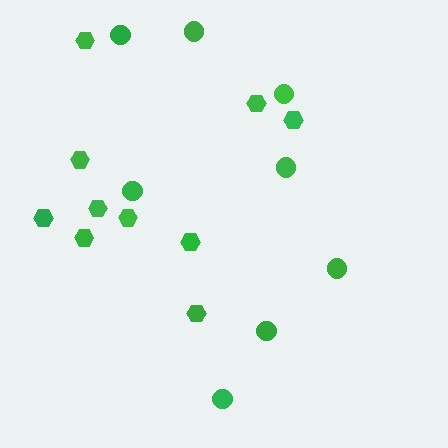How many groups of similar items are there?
There are 2 groups: one group of hexagons (10) and one group of circles (8).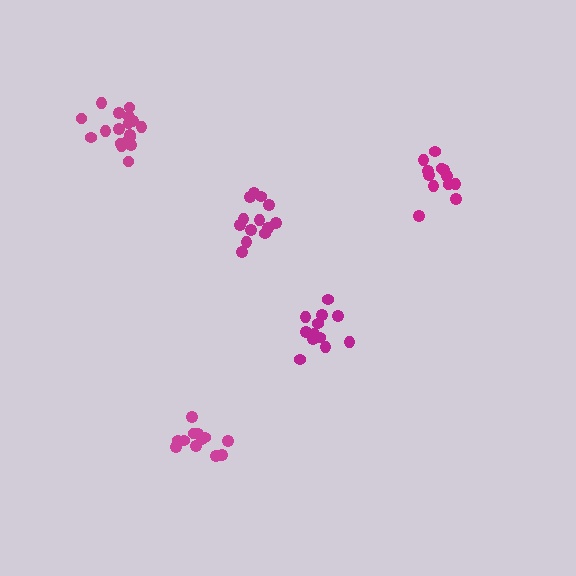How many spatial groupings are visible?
There are 5 spatial groupings.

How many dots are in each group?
Group 1: 13 dots, Group 2: 18 dots, Group 3: 12 dots, Group 4: 12 dots, Group 5: 12 dots (67 total).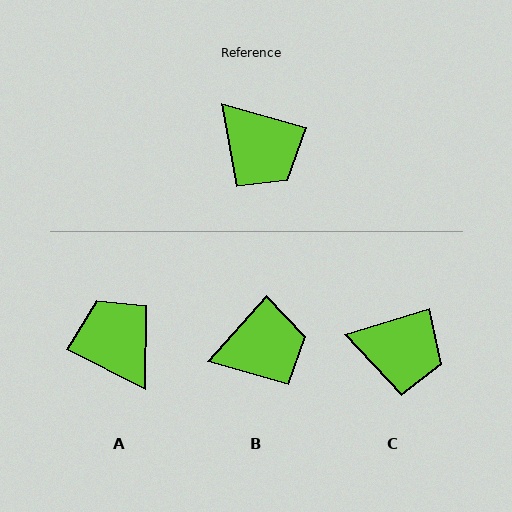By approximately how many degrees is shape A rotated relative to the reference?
Approximately 168 degrees counter-clockwise.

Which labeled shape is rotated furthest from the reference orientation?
A, about 168 degrees away.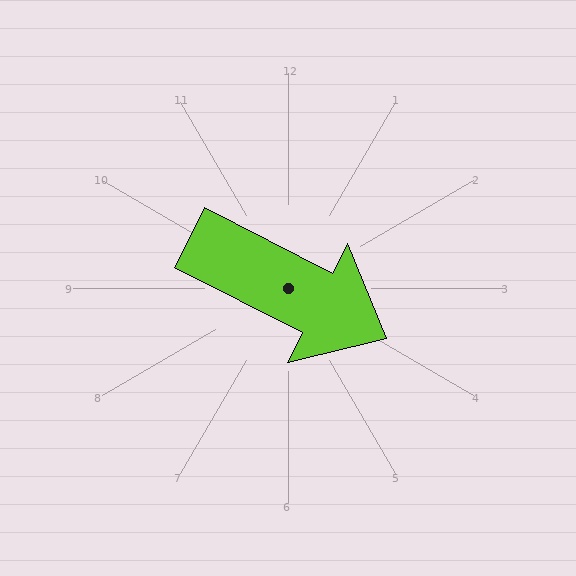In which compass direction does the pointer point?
Southeast.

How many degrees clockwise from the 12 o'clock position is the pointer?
Approximately 117 degrees.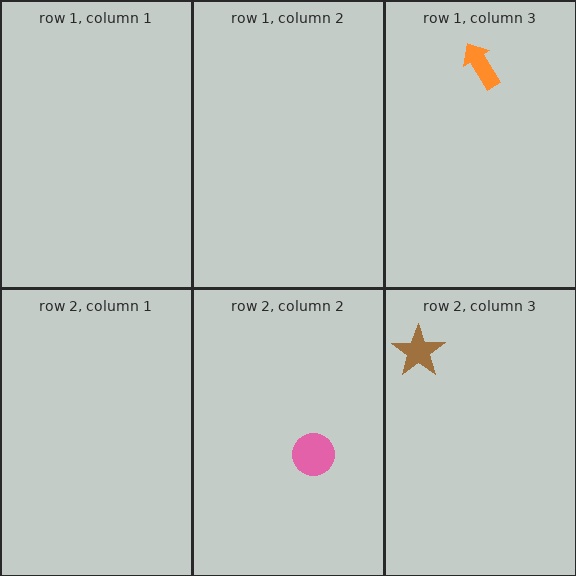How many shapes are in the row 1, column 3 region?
1.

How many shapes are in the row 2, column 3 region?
1.